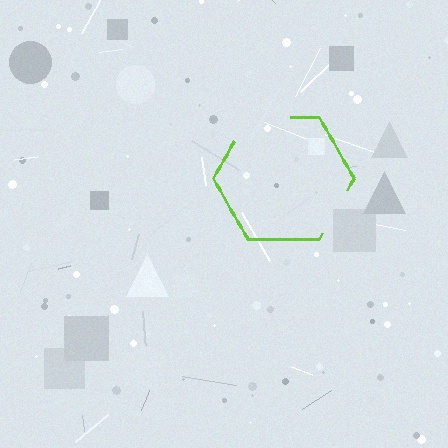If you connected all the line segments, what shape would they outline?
They would outline a hexagon.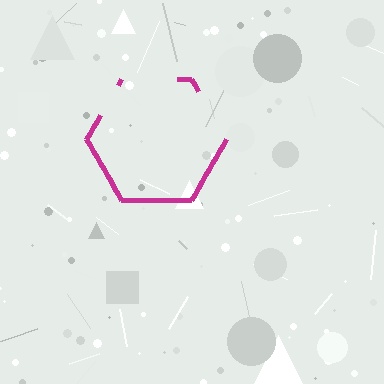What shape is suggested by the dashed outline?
The dashed outline suggests a hexagon.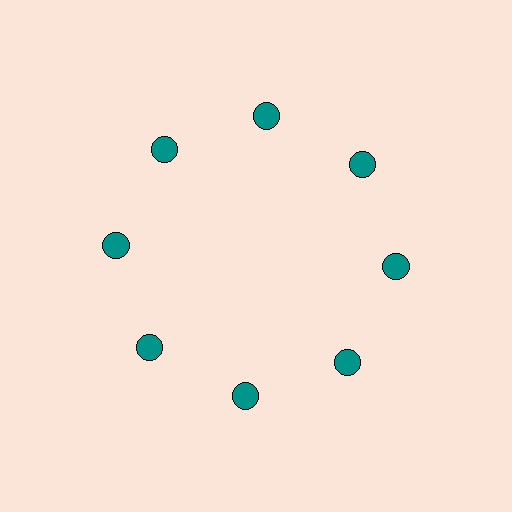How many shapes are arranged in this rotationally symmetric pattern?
There are 8 shapes, arranged in 8 groups of 1.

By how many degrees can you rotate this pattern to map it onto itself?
The pattern maps onto itself every 45 degrees of rotation.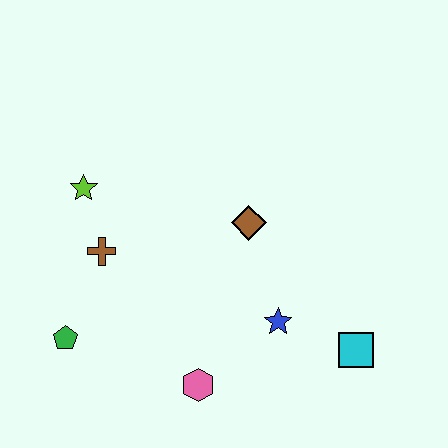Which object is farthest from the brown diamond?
The green pentagon is farthest from the brown diamond.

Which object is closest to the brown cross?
The lime star is closest to the brown cross.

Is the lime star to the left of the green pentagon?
No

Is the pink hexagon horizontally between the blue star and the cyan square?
No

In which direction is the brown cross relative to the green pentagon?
The brown cross is above the green pentagon.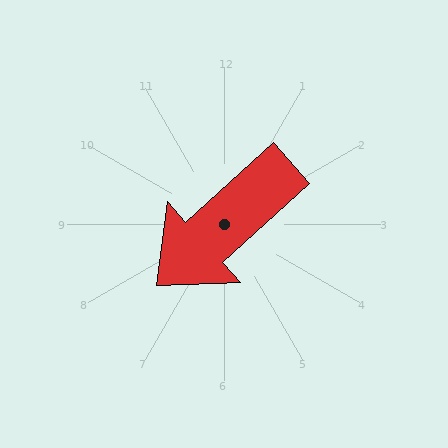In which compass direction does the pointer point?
Southwest.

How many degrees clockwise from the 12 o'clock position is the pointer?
Approximately 228 degrees.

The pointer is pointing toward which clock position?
Roughly 8 o'clock.